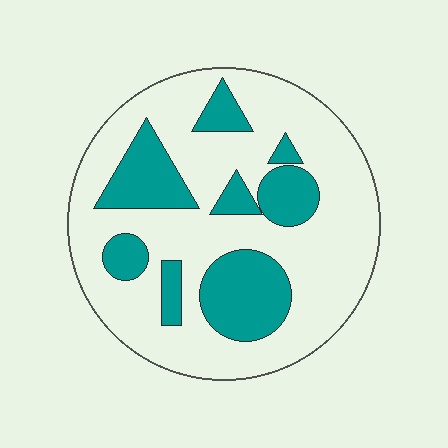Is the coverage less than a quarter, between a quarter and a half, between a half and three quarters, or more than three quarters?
Between a quarter and a half.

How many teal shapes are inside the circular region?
8.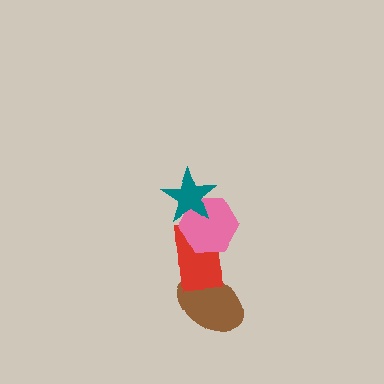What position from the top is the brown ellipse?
The brown ellipse is 4th from the top.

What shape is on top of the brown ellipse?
The red rectangle is on top of the brown ellipse.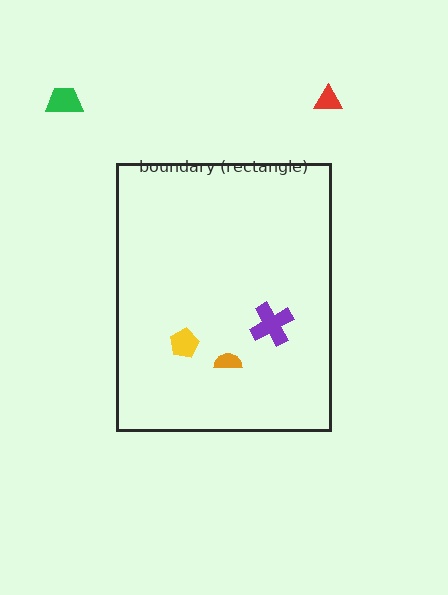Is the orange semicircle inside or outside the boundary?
Inside.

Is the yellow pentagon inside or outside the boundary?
Inside.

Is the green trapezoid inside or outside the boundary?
Outside.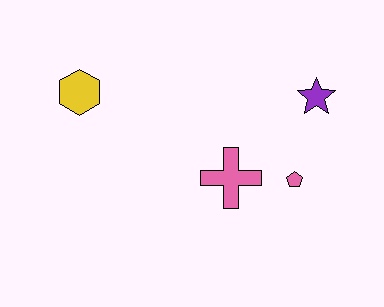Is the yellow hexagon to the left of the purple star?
Yes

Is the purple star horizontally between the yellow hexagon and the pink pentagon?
No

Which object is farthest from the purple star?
The yellow hexagon is farthest from the purple star.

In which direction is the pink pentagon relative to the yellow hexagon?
The pink pentagon is to the right of the yellow hexagon.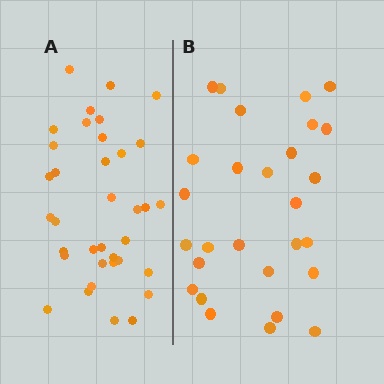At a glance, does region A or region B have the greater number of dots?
Region A (the left region) has more dots.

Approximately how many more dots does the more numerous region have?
Region A has roughly 8 or so more dots than region B.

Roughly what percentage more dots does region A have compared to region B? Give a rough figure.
About 30% more.